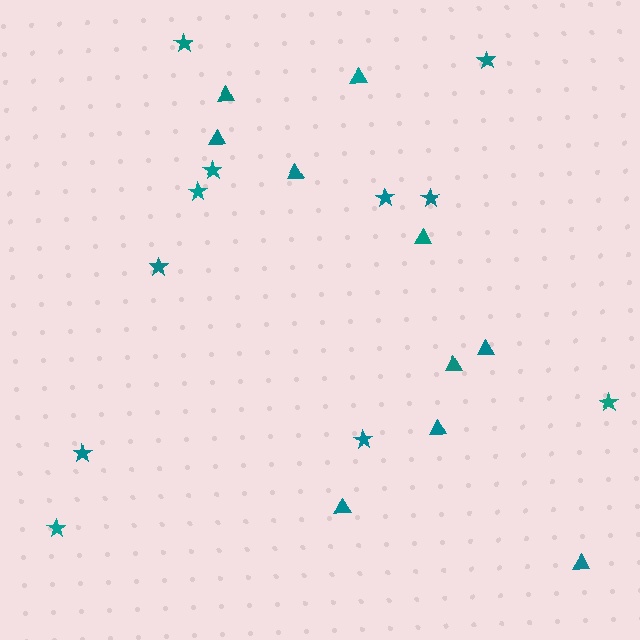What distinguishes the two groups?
There are 2 groups: one group of triangles (10) and one group of stars (11).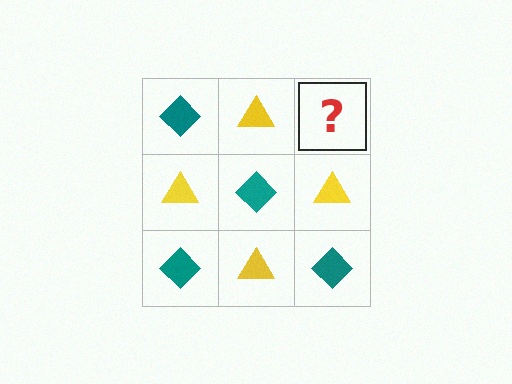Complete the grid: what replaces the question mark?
The question mark should be replaced with a teal diamond.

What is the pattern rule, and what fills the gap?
The rule is that it alternates teal diamond and yellow triangle in a checkerboard pattern. The gap should be filled with a teal diamond.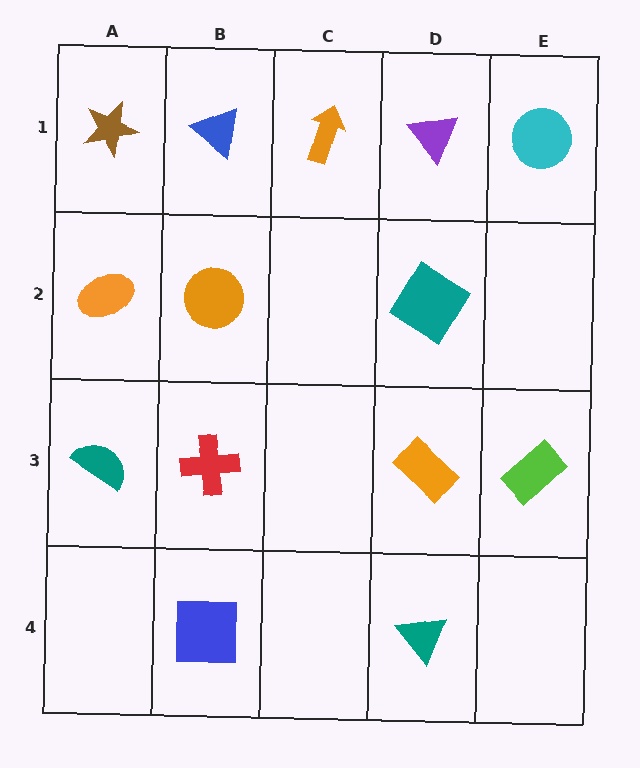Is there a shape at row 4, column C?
No, that cell is empty.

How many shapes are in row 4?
2 shapes.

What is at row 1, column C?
An orange arrow.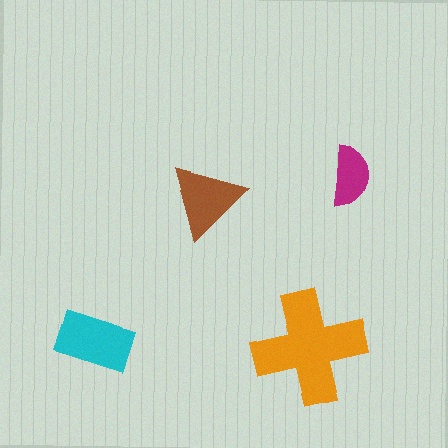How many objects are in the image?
There are 4 objects in the image.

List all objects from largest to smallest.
The orange cross, the cyan rectangle, the brown triangle, the magenta semicircle.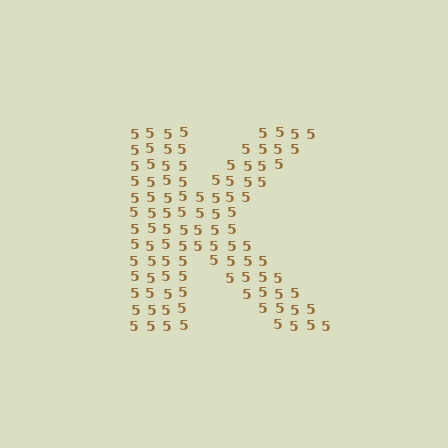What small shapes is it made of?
It is made of small digit 5's.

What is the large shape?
The large shape is the letter K.